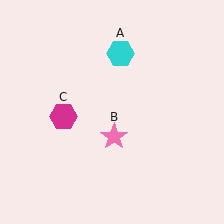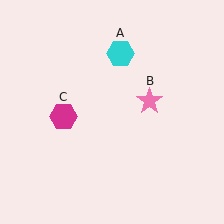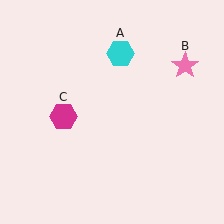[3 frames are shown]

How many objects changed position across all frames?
1 object changed position: pink star (object B).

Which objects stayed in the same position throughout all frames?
Cyan hexagon (object A) and magenta hexagon (object C) remained stationary.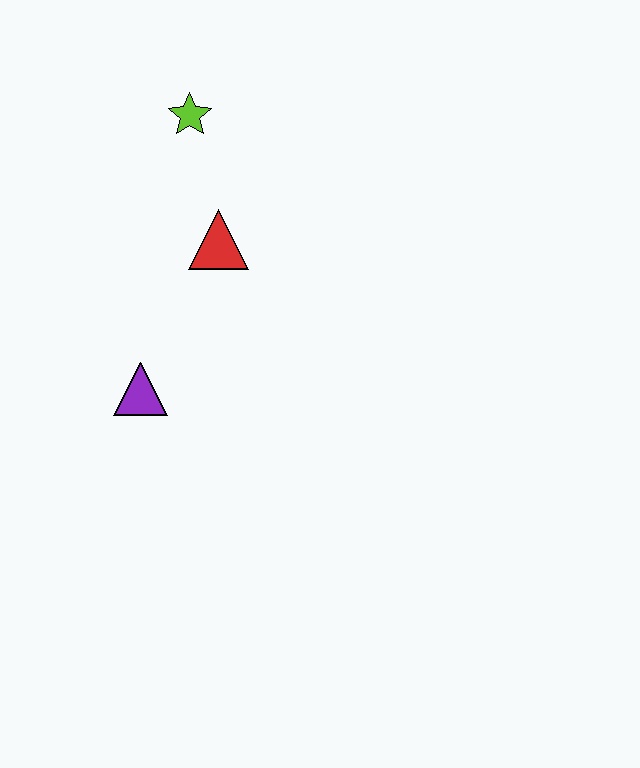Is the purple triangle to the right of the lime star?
No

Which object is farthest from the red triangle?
The purple triangle is farthest from the red triangle.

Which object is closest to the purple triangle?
The red triangle is closest to the purple triangle.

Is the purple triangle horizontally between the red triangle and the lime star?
No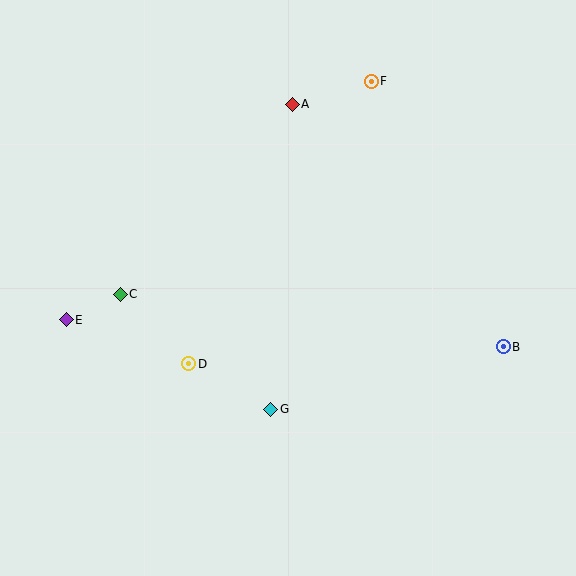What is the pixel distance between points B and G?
The distance between B and G is 241 pixels.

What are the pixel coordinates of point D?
Point D is at (189, 364).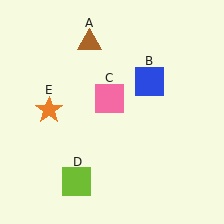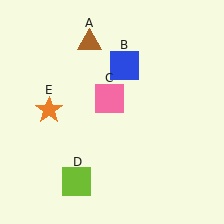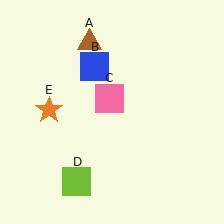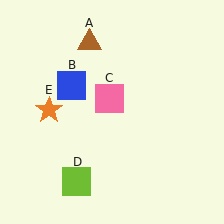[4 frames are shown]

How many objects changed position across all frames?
1 object changed position: blue square (object B).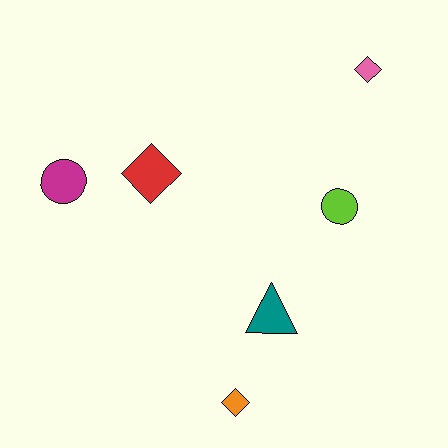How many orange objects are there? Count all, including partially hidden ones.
There is 1 orange object.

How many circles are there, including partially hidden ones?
There are 2 circles.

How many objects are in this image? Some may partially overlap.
There are 6 objects.